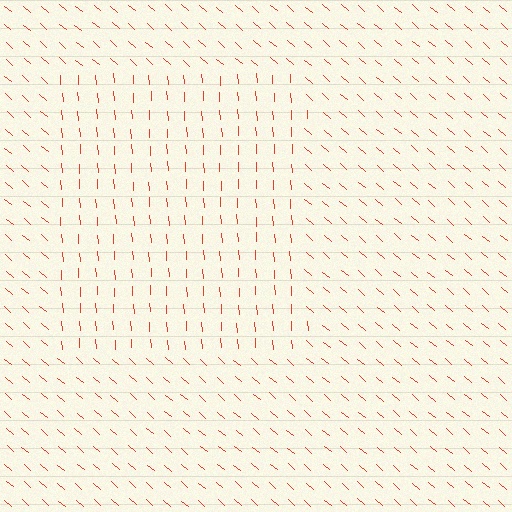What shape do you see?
I see a rectangle.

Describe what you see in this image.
The image is filled with small red line segments. A rectangle region in the image has lines oriented differently from the surrounding lines, creating a visible texture boundary.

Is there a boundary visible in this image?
Yes, there is a texture boundary formed by a change in line orientation.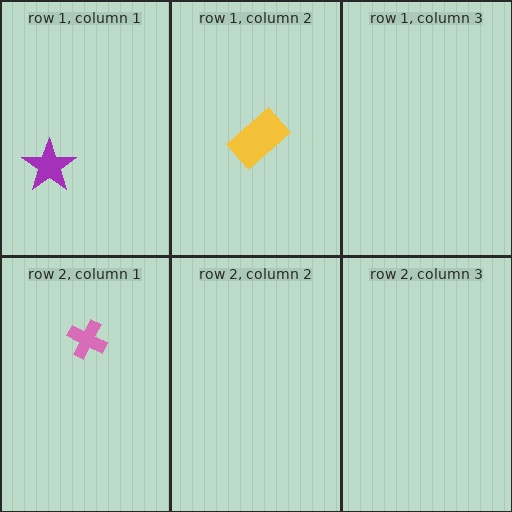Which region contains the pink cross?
The row 2, column 1 region.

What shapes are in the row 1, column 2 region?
The yellow rectangle.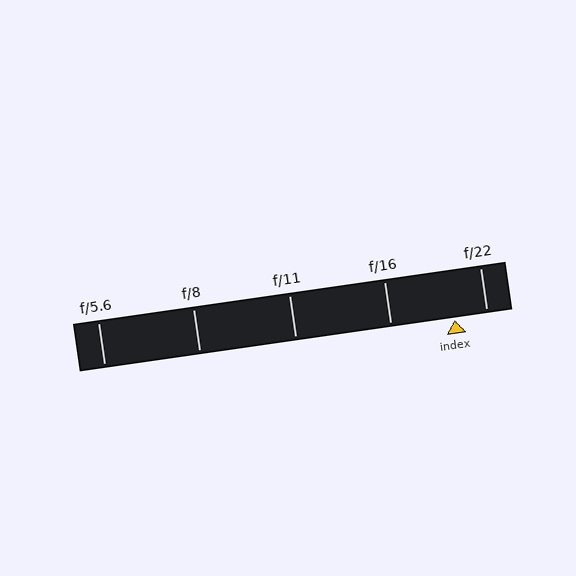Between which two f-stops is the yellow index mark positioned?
The index mark is between f/16 and f/22.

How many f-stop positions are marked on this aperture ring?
There are 5 f-stop positions marked.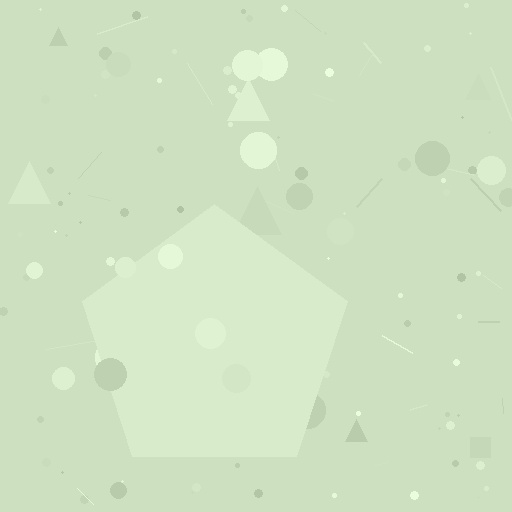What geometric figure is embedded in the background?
A pentagon is embedded in the background.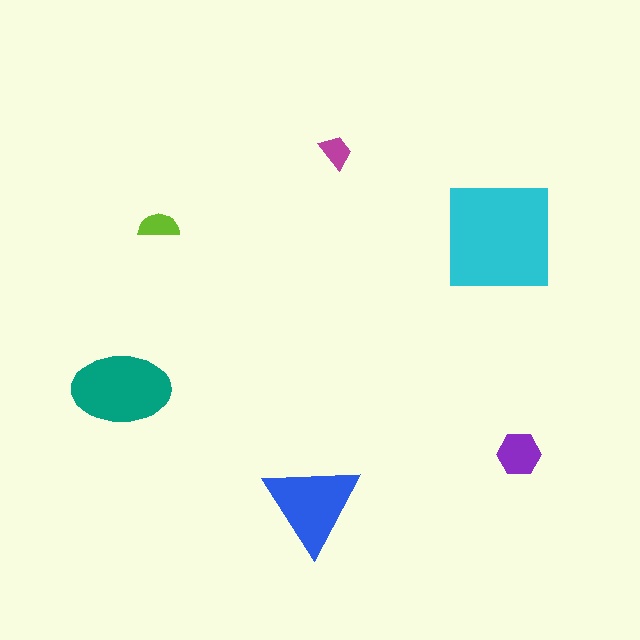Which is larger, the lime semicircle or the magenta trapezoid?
The lime semicircle.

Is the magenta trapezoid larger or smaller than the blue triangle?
Smaller.